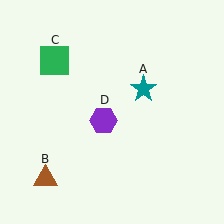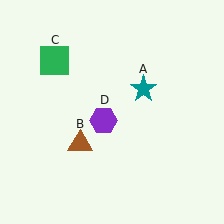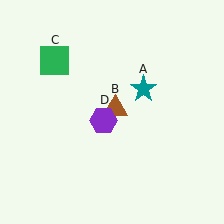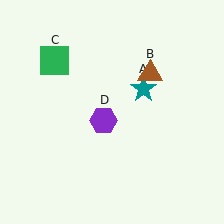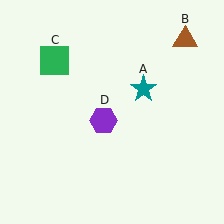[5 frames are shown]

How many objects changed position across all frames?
1 object changed position: brown triangle (object B).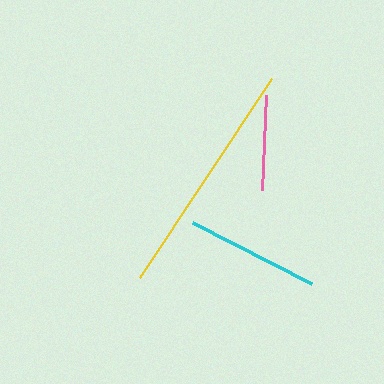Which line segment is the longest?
The yellow line is the longest at approximately 239 pixels.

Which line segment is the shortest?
The pink line is the shortest at approximately 95 pixels.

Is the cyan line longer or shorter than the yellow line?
The yellow line is longer than the cyan line.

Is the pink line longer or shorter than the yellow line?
The yellow line is longer than the pink line.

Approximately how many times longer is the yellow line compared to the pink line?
The yellow line is approximately 2.5 times the length of the pink line.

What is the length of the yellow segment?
The yellow segment is approximately 239 pixels long.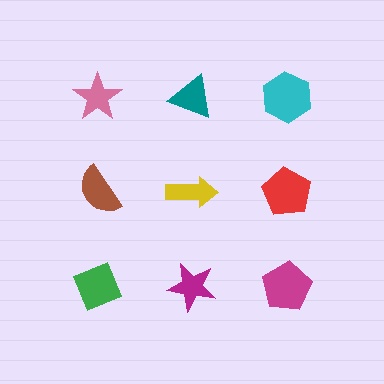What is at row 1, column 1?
A pink star.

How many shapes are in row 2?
3 shapes.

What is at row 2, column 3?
A red pentagon.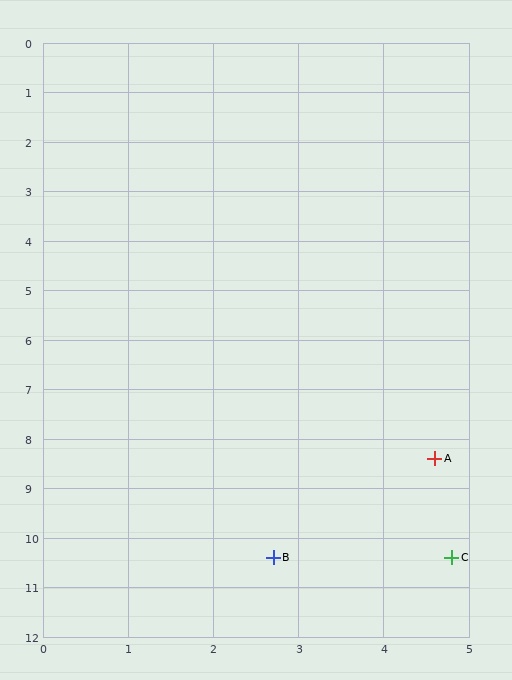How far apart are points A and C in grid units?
Points A and C are about 2.0 grid units apart.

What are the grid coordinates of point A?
Point A is at approximately (4.6, 8.4).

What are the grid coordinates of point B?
Point B is at approximately (2.7, 10.4).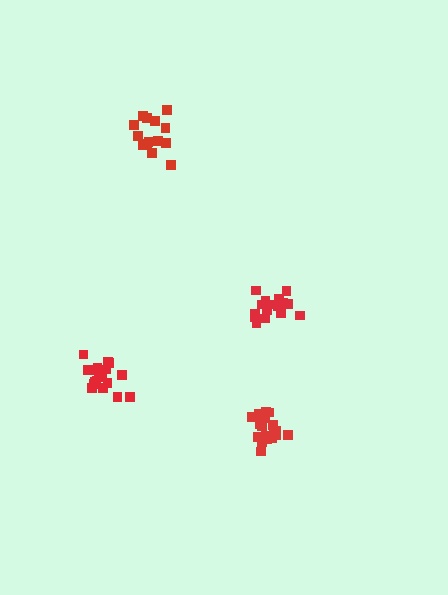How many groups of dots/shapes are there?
There are 4 groups.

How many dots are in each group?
Group 1: 14 dots, Group 2: 18 dots, Group 3: 18 dots, Group 4: 18 dots (68 total).